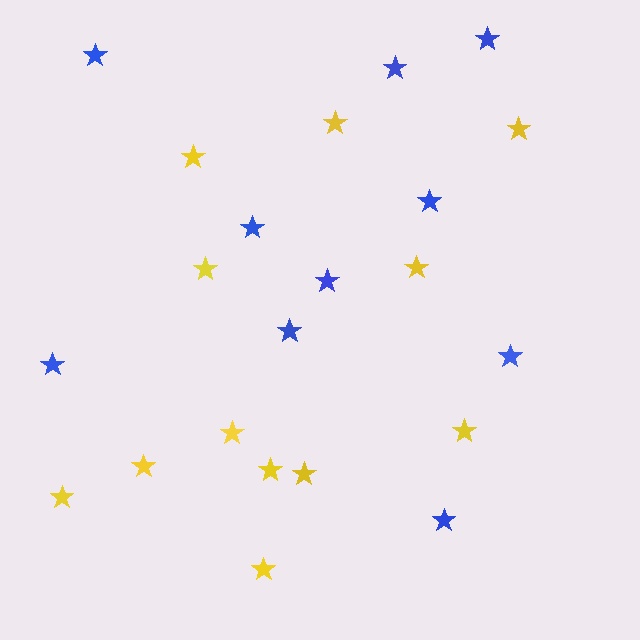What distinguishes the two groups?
There are 2 groups: one group of blue stars (10) and one group of yellow stars (12).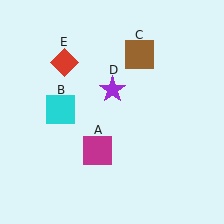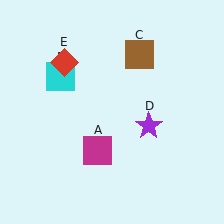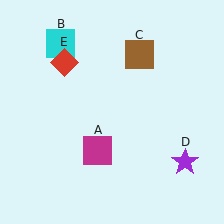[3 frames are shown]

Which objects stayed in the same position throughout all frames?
Magenta square (object A) and brown square (object C) and red diamond (object E) remained stationary.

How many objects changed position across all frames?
2 objects changed position: cyan square (object B), purple star (object D).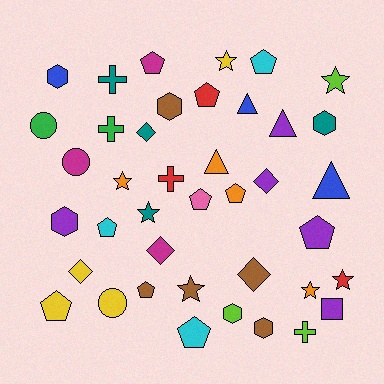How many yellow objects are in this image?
There are 4 yellow objects.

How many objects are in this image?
There are 40 objects.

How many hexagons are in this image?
There are 6 hexagons.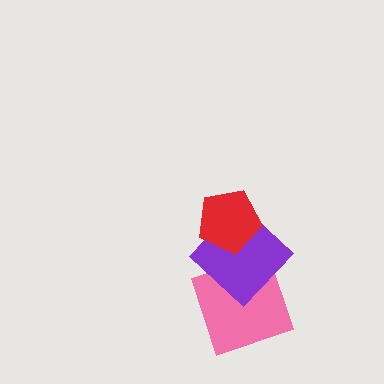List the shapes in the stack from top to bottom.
From top to bottom: the red pentagon, the purple diamond, the pink square.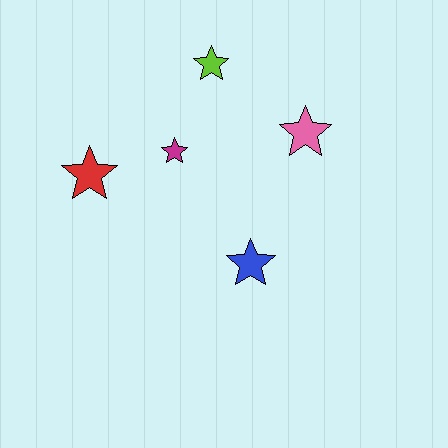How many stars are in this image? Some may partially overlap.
There are 5 stars.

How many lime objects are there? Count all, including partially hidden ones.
There is 1 lime object.